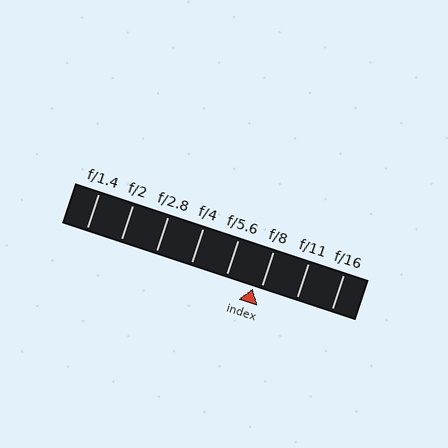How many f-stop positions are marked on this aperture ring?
There are 8 f-stop positions marked.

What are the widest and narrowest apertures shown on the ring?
The widest aperture shown is f/1.4 and the narrowest is f/16.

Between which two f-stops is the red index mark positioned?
The index mark is between f/5.6 and f/8.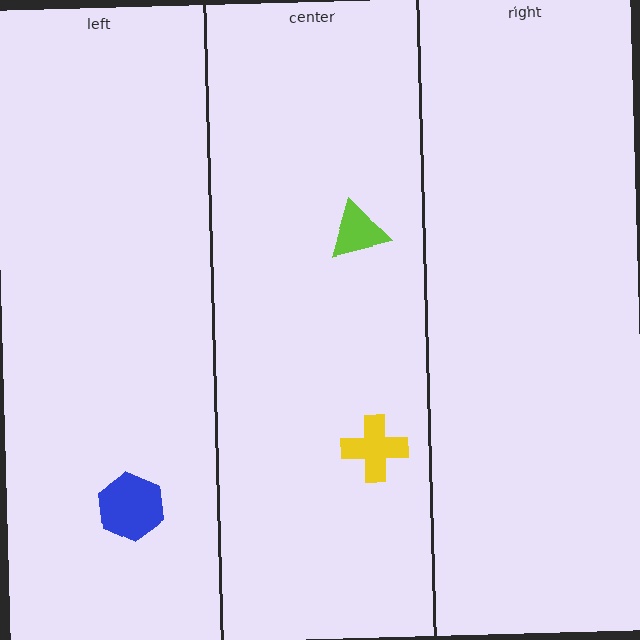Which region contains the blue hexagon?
The left region.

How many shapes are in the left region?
1.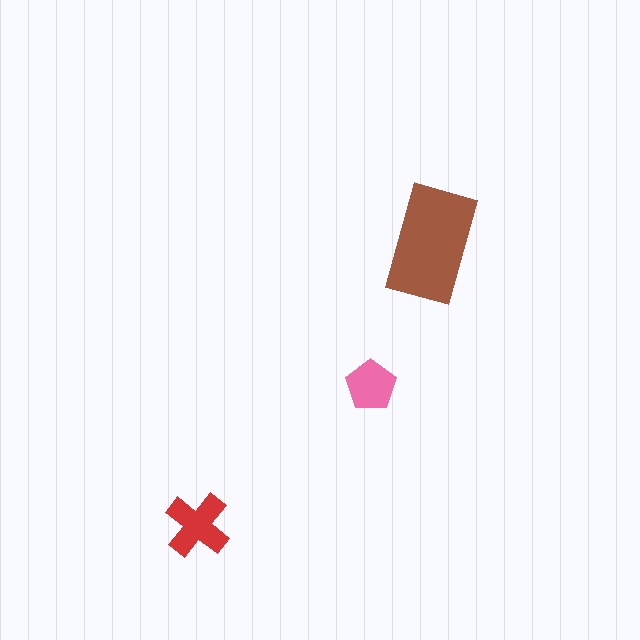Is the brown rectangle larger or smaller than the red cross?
Larger.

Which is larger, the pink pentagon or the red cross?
The red cross.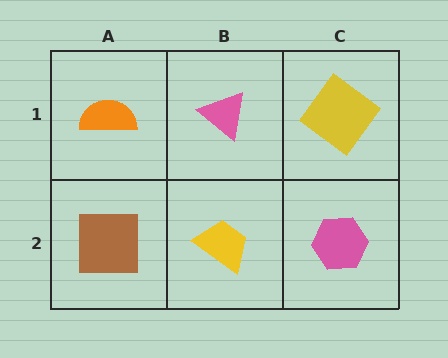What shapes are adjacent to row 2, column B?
A pink triangle (row 1, column B), a brown square (row 2, column A), a pink hexagon (row 2, column C).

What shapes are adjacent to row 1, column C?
A pink hexagon (row 2, column C), a pink triangle (row 1, column B).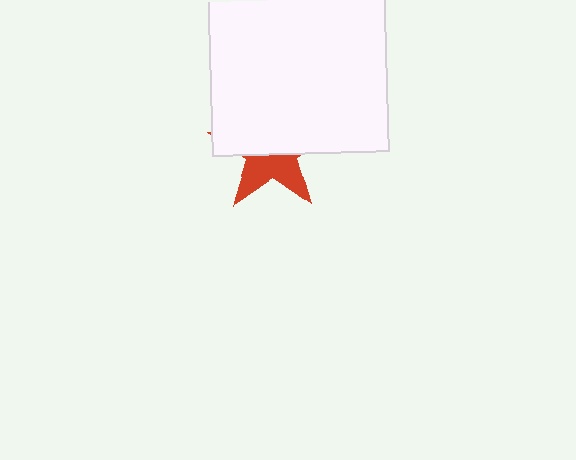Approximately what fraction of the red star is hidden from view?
Roughly 60% of the red star is hidden behind the white square.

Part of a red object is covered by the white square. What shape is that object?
It is a star.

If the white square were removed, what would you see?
You would see the complete red star.